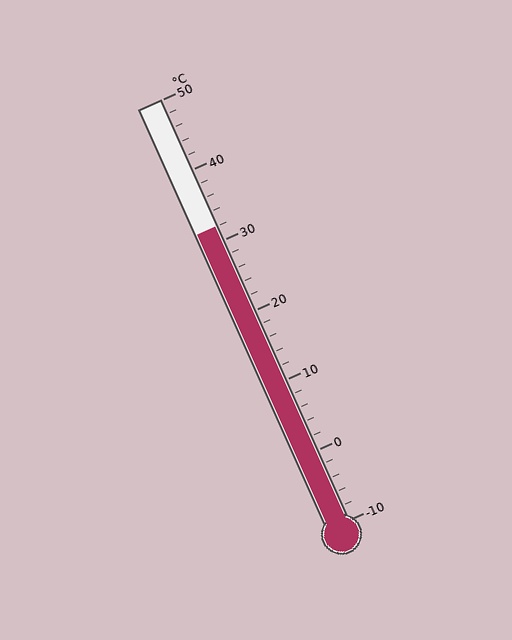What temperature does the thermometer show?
The thermometer shows approximately 32°C.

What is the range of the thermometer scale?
The thermometer scale ranges from -10°C to 50°C.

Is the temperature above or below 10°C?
The temperature is above 10°C.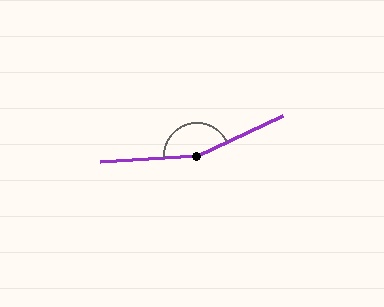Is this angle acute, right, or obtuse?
It is obtuse.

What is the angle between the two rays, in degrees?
Approximately 159 degrees.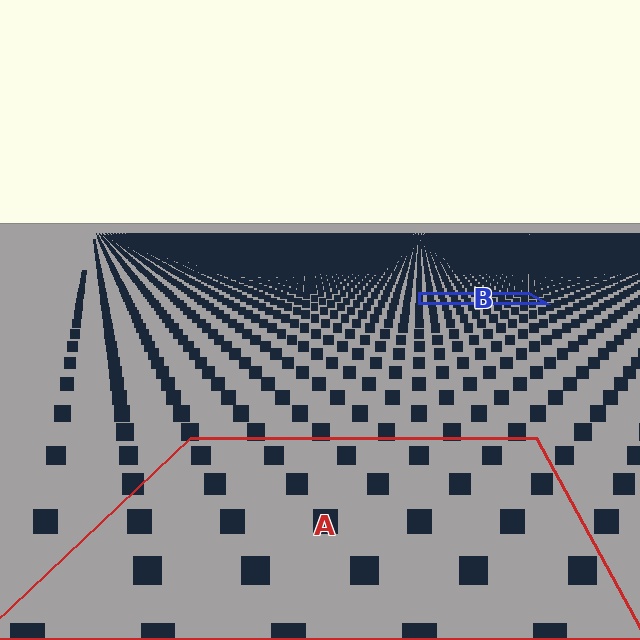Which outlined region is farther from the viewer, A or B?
Region B is farther from the viewer — the texture elements inside it appear smaller and more densely packed.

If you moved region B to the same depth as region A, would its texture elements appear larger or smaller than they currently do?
They would appear larger. At a closer depth, the same texture elements are projected at a bigger on-screen size.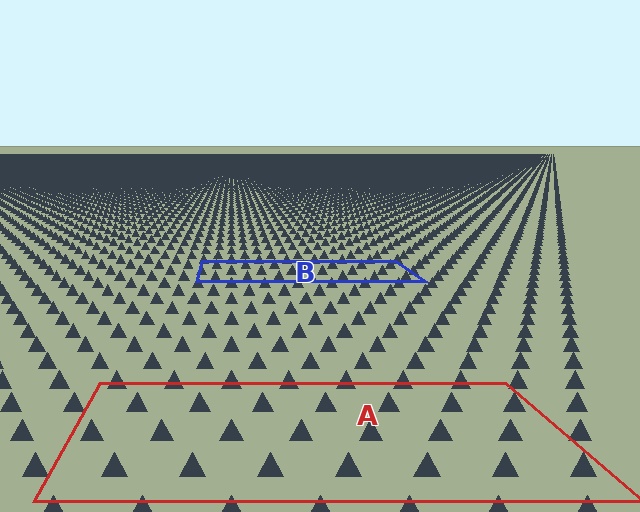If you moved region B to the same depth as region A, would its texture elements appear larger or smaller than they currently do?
They would appear larger. At a closer depth, the same texture elements are projected at a bigger on-screen size.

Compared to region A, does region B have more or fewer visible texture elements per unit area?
Region B has more texture elements per unit area — they are packed more densely because it is farther away.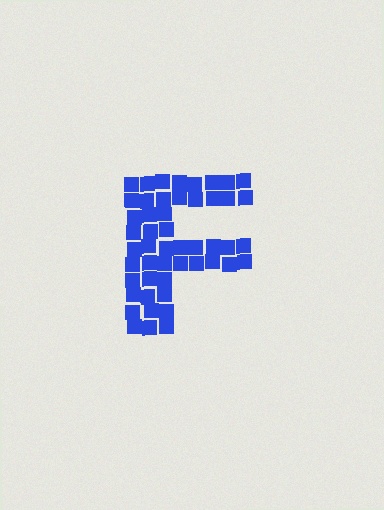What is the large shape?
The large shape is the letter F.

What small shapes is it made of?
It is made of small squares.